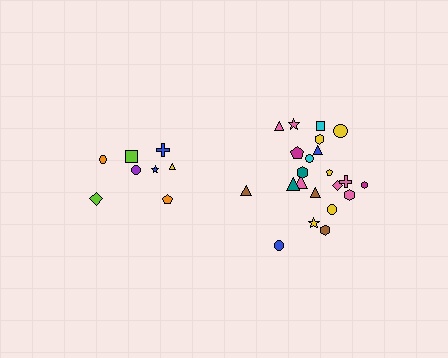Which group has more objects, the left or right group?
The right group.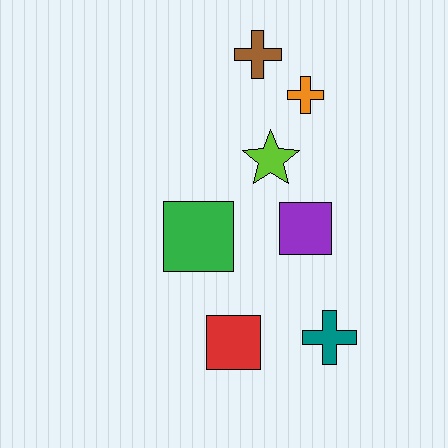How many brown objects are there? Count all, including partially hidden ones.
There is 1 brown object.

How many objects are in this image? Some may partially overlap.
There are 7 objects.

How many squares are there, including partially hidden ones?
There are 3 squares.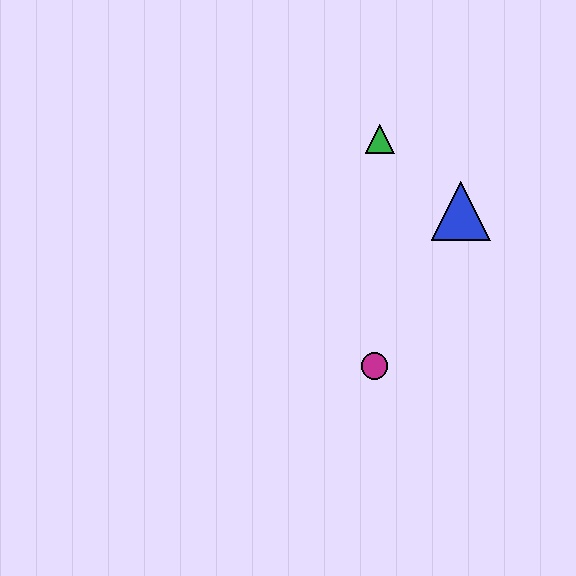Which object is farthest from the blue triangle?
The magenta circle is farthest from the blue triangle.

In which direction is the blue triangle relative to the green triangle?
The blue triangle is to the right of the green triangle.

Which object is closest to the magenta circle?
The blue triangle is closest to the magenta circle.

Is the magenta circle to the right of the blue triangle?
No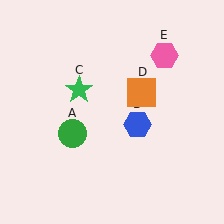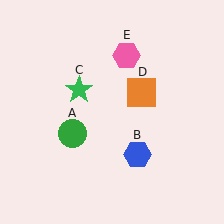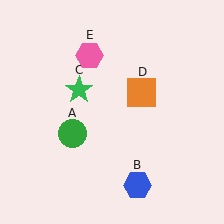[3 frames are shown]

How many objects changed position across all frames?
2 objects changed position: blue hexagon (object B), pink hexagon (object E).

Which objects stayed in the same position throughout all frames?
Green circle (object A) and green star (object C) and orange square (object D) remained stationary.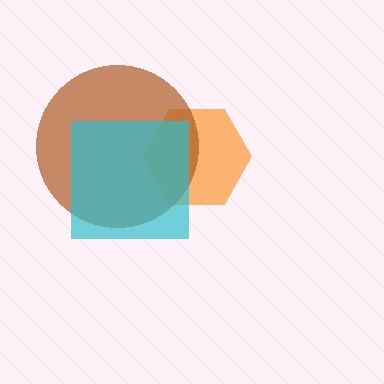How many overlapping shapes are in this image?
There are 3 overlapping shapes in the image.